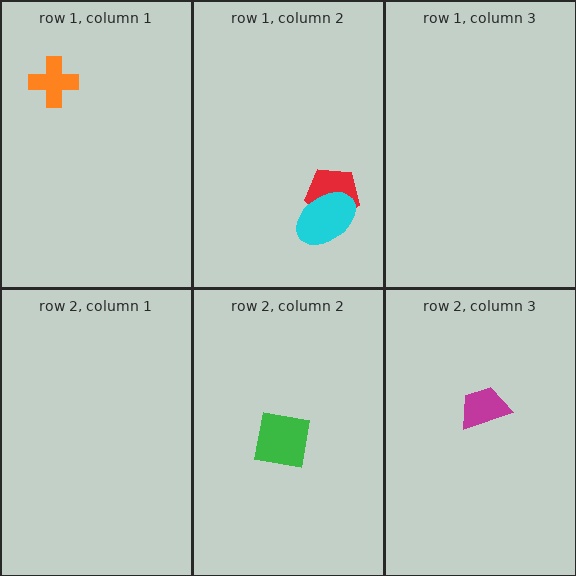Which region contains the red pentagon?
The row 1, column 2 region.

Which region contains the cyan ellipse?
The row 1, column 2 region.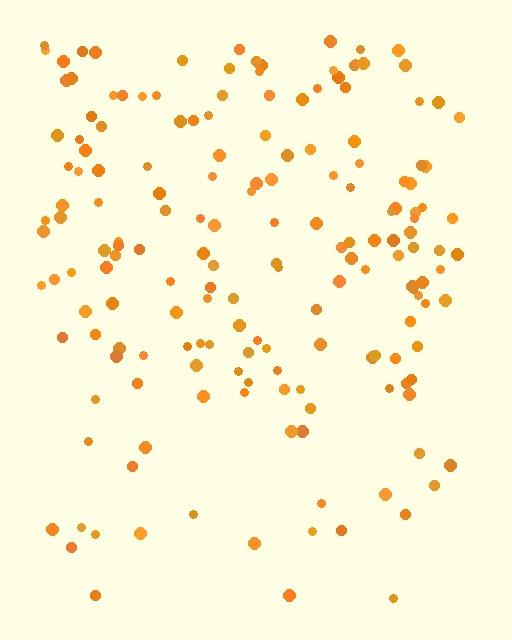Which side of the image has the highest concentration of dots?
The top.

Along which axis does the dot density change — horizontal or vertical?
Vertical.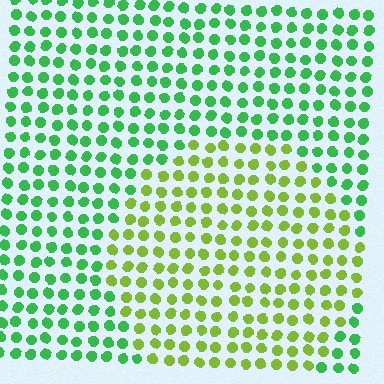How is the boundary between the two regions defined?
The boundary is defined purely by a slight shift in hue (about 45 degrees). Spacing, size, and orientation are identical on both sides.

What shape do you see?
I see a circle.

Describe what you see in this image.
The image is filled with small green elements in a uniform arrangement. A circle-shaped region is visible where the elements are tinted to a slightly different hue, forming a subtle color boundary.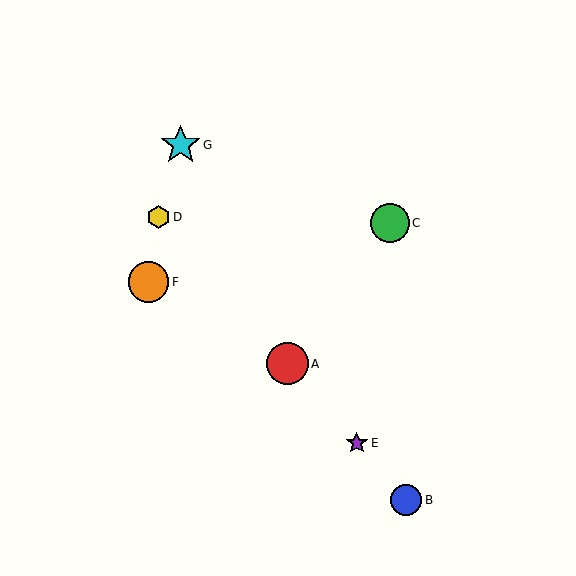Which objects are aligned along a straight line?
Objects A, B, D, E are aligned along a straight line.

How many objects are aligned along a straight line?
4 objects (A, B, D, E) are aligned along a straight line.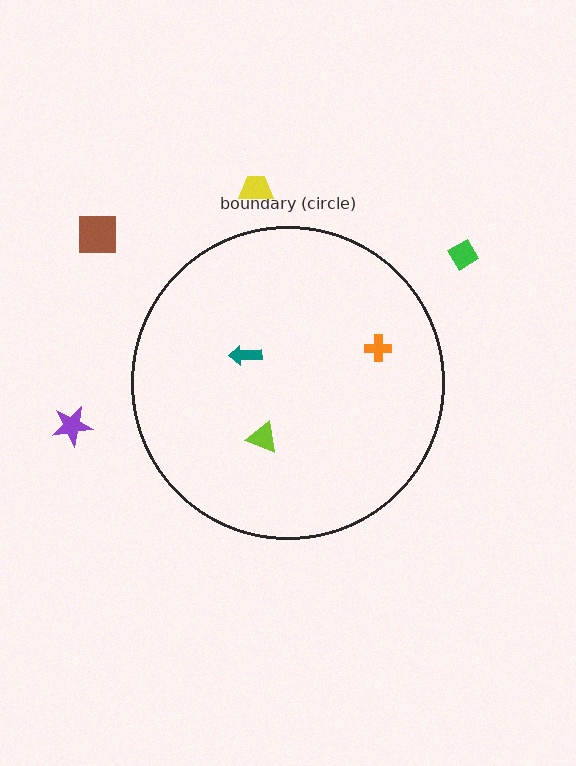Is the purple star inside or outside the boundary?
Outside.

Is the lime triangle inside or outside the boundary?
Inside.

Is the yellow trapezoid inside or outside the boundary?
Outside.